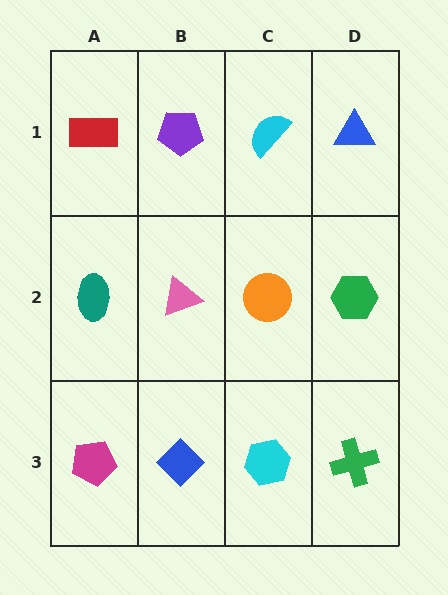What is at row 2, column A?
A teal ellipse.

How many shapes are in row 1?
4 shapes.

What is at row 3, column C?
A cyan hexagon.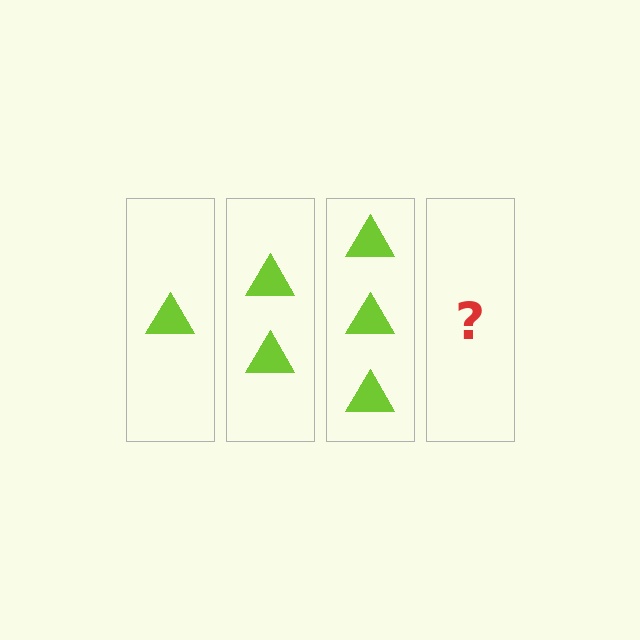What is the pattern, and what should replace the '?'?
The pattern is that each step adds one more triangle. The '?' should be 4 triangles.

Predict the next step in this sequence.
The next step is 4 triangles.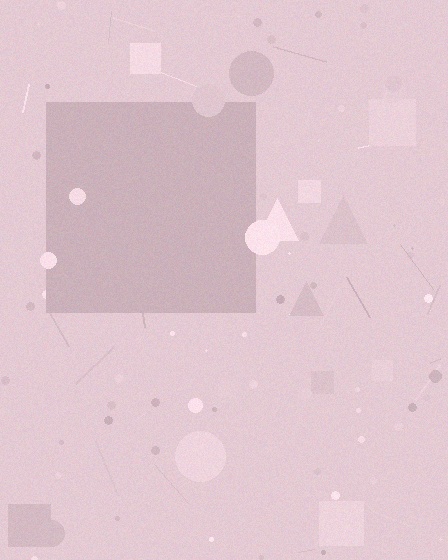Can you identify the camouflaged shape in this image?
The camouflaged shape is a square.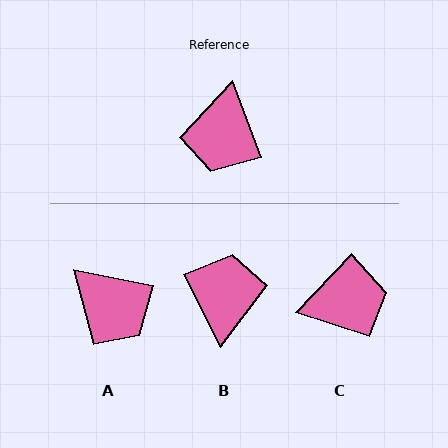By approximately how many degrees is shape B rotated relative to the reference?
Approximately 174 degrees clockwise.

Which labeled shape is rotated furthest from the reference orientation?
B, about 174 degrees away.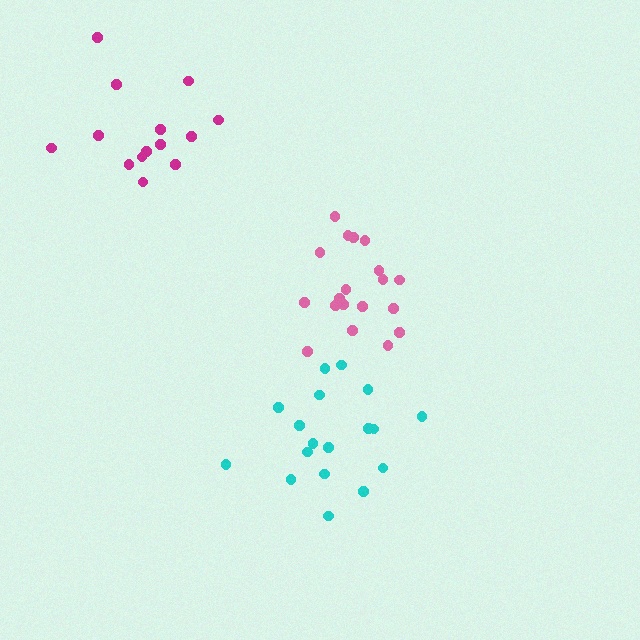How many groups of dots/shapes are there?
There are 3 groups.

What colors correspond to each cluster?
The clusters are colored: pink, magenta, cyan.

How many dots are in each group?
Group 1: 19 dots, Group 2: 14 dots, Group 3: 18 dots (51 total).